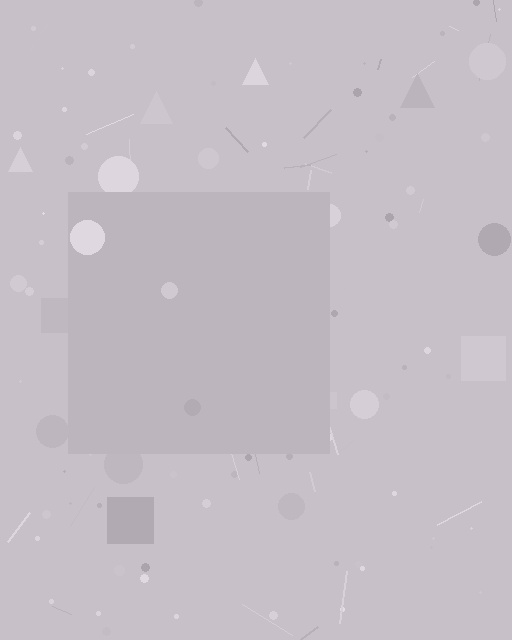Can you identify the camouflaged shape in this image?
The camouflaged shape is a square.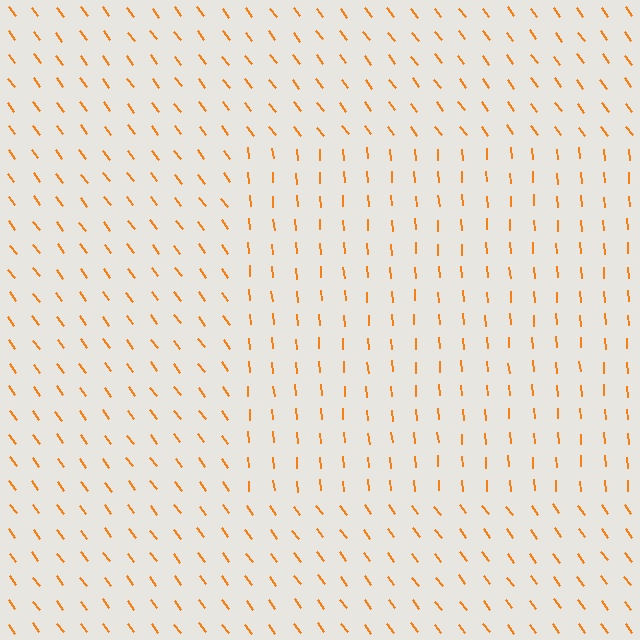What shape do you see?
I see a rectangle.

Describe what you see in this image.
The image is filled with small orange line segments. A rectangle region in the image has lines oriented differently from the surrounding lines, creating a visible texture boundary.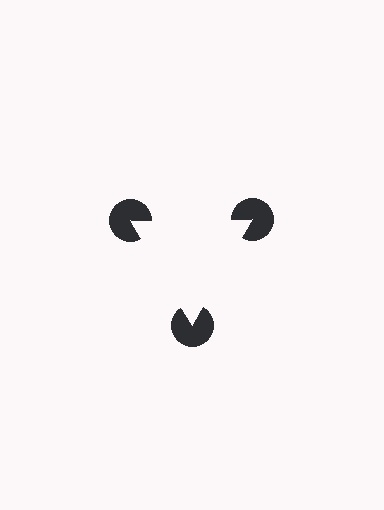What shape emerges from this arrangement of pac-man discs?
An illusory triangle — its edges are inferred from the aligned wedge cuts in the pac-man discs, not physically drawn.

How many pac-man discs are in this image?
There are 3 — one at each vertex of the illusory triangle.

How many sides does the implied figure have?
3 sides.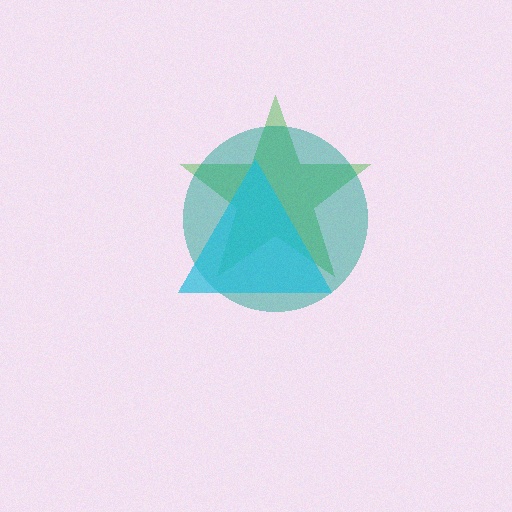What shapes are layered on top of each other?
The layered shapes are: a green star, a teal circle, a cyan triangle.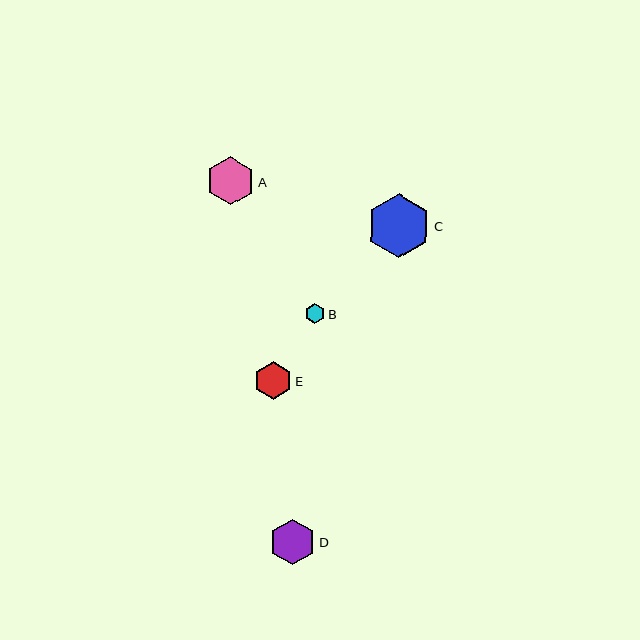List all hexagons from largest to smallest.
From largest to smallest: C, A, D, E, B.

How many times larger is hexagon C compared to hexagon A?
Hexagon C is approximately 1.3 times the size of hexagon A.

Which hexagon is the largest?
Hexagon C is the largest with a size of approximately 64 pixels.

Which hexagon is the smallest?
Hexagon B is the smallest with a size of approximately 20 pixels.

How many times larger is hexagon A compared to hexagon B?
Hexagon A is approximately 2.4 times the size of hexagon B.